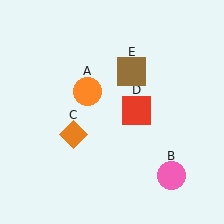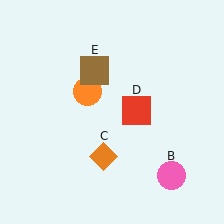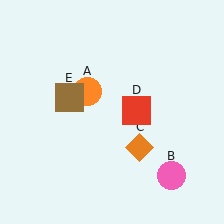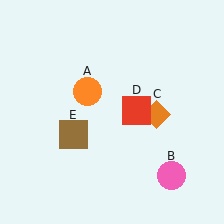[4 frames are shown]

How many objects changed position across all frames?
2 objects changed position: orange diamond (object C), brown square (object E).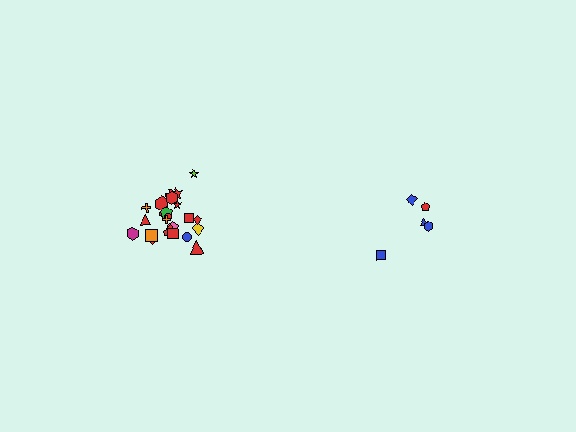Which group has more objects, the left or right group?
The left group.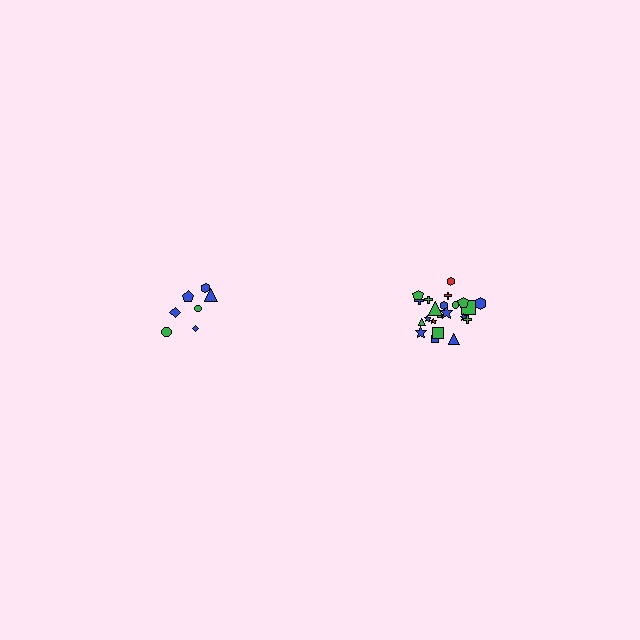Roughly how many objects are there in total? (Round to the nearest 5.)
Roughly 30 objects in total.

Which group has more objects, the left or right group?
The right group.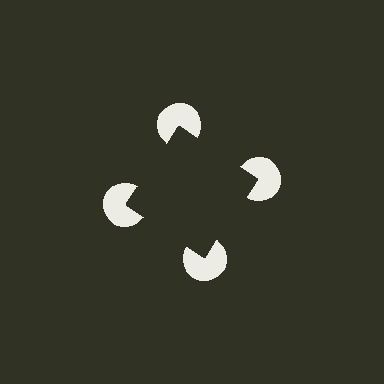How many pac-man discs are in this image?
There are 4 — one at each vertex of the illusory square.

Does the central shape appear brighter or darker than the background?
It typically appears slightly darker than the background, even though no actual brightness change is drawn.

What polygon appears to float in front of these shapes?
An illusory square — its edges are inferred from the aligned wedge cuts in the pac-man discs, not physically drawn.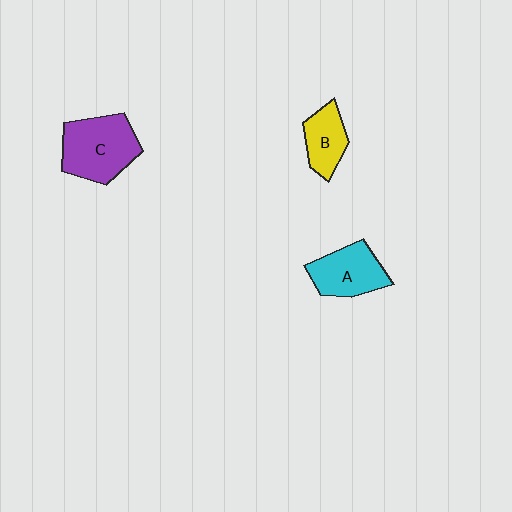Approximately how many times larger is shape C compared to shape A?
Approximately 1.3 times.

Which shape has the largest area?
Shape C (purple).